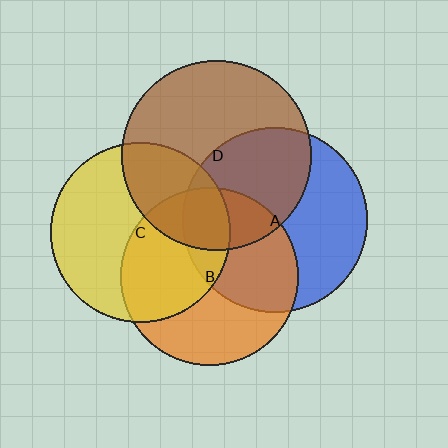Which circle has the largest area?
Circle D (brown).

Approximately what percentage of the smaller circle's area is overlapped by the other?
Approximately 45%.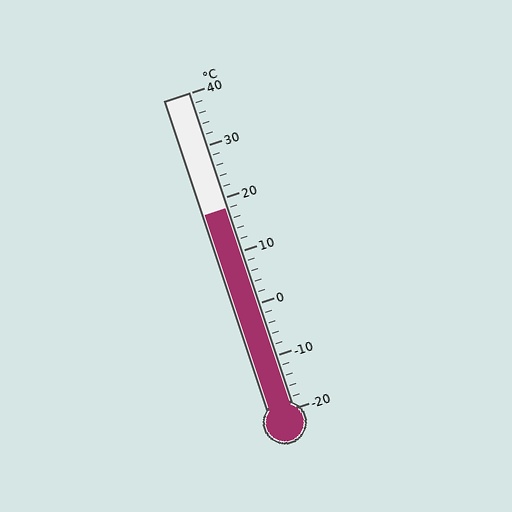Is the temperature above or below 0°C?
The temperature is above 0°C.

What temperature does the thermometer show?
The thermometer shows approximately 18°C.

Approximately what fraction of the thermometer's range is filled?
The thermometer is filled to approximately 65% of its range.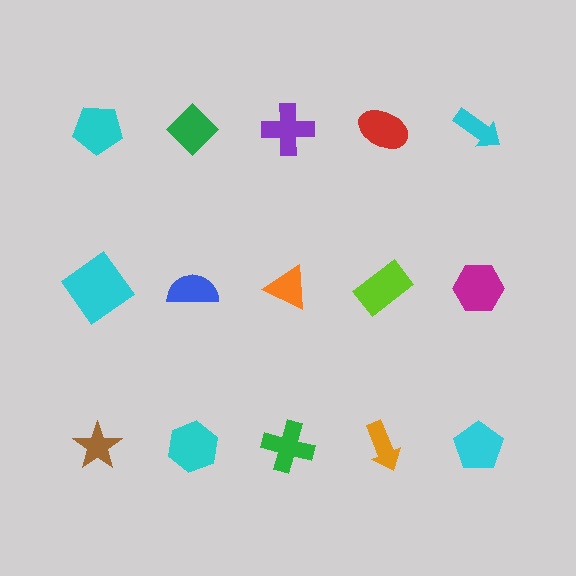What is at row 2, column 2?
A blue semicircle.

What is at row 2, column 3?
An orange triangle.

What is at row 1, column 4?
A red ellipse.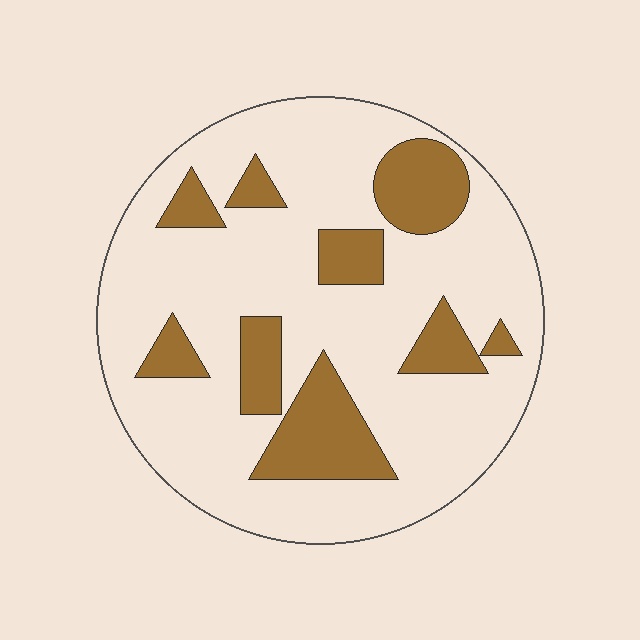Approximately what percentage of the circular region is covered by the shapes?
Approximately 25%.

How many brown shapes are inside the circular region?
9.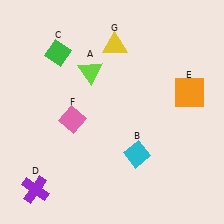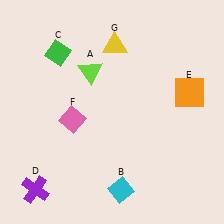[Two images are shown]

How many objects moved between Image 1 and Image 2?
1 object moved between the two images.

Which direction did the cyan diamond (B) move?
The cyan diamond (B) moved down.